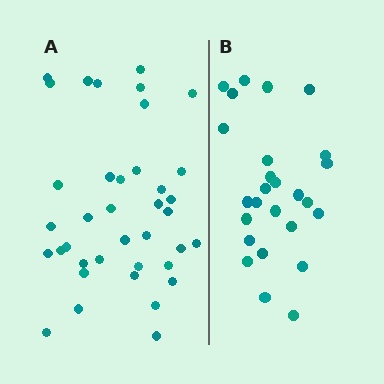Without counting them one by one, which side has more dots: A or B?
Region A (the left region) has more dots.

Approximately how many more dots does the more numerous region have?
Region A has roughly 12 or so more dots than region B.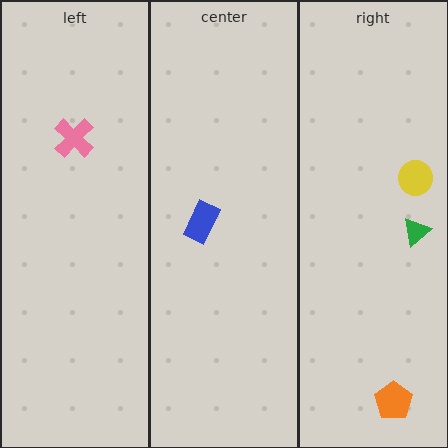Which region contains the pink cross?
The left region.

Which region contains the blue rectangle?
The center region.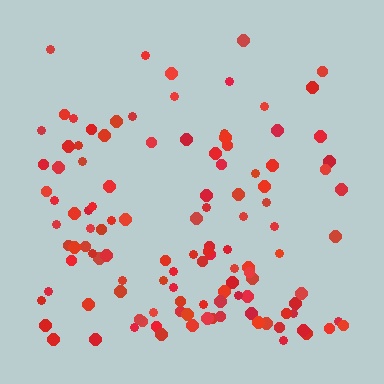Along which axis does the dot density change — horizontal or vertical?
Vertical.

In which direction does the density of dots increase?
From top to bottom, with the bottom side densest.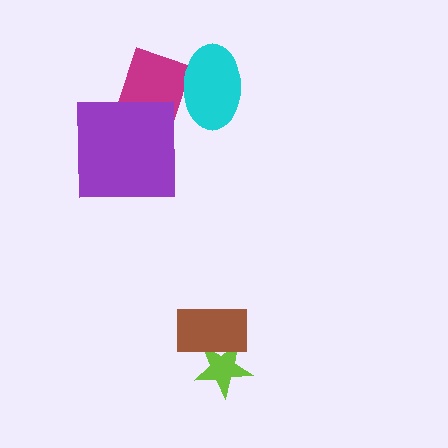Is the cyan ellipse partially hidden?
No, no other shape covers it.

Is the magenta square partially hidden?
Yes, it is partially covered by another shape.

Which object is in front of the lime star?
The brown rectangle is in front of the lime star.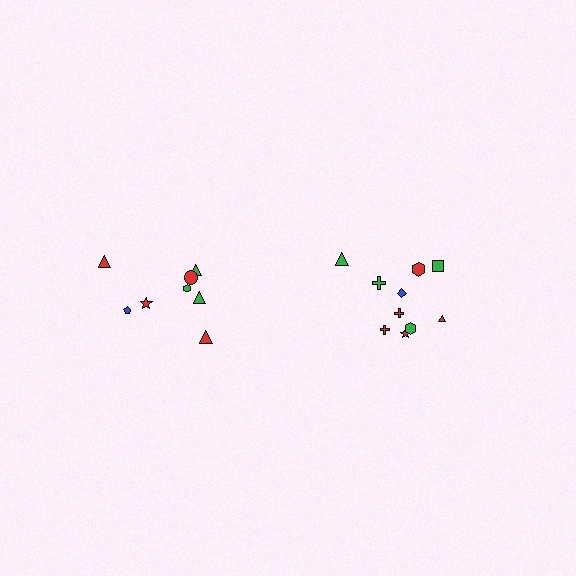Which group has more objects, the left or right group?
The right group.